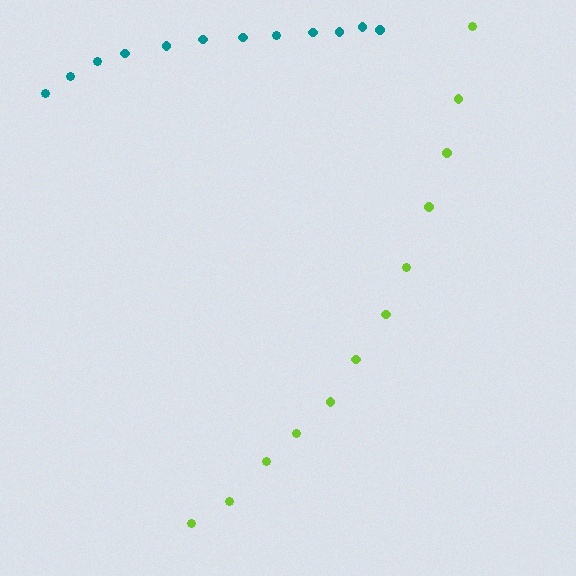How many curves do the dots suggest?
There are 2 distinct paths.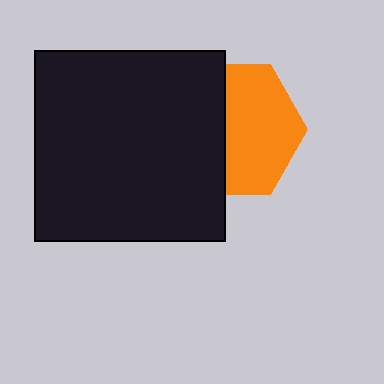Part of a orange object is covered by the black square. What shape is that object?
It is a hexagon.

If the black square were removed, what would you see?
You would see the complete orange hexagon.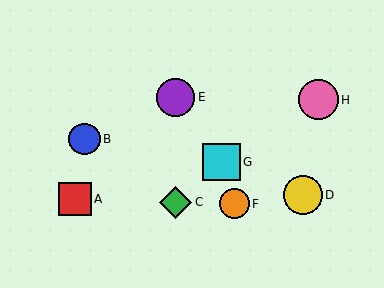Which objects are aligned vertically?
Objects C, E are aligned vertically.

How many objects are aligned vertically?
2 objects (C, E) are aligned vertically.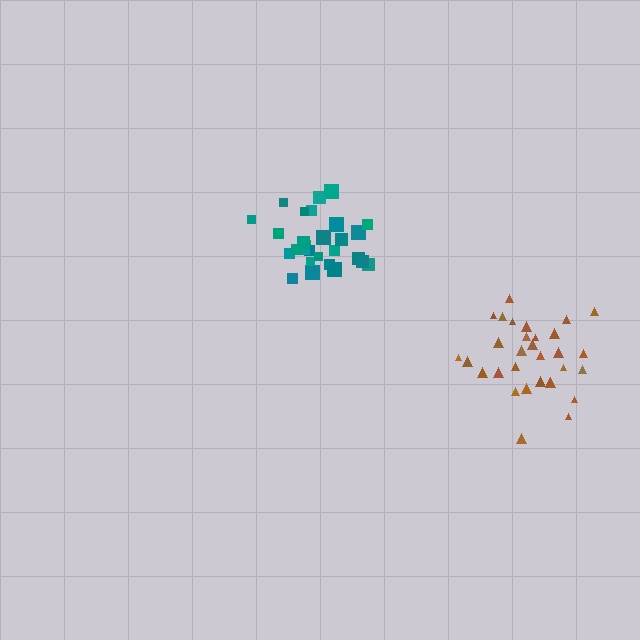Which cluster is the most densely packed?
Brown.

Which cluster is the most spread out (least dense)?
Teal.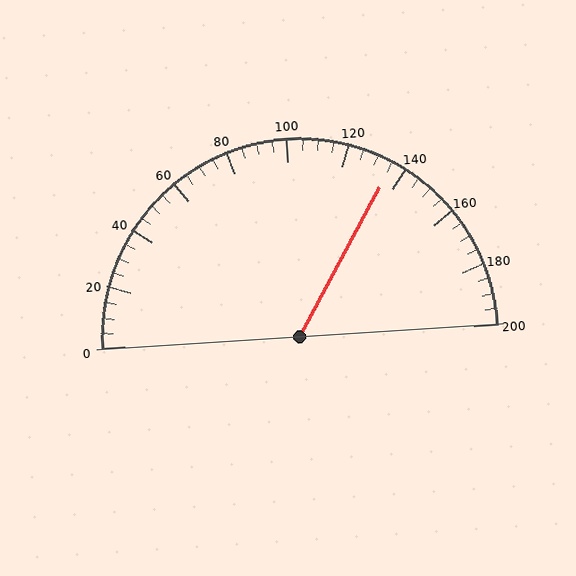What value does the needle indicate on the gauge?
The needle indicates approximately 135.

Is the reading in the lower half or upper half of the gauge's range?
The reading is in the upper half of the range (0 to 200).